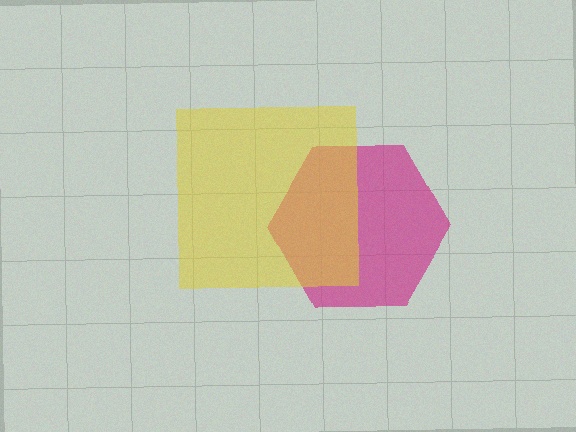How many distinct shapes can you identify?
There are 2 distinct shapes: a magenta hexagon, a yellow square.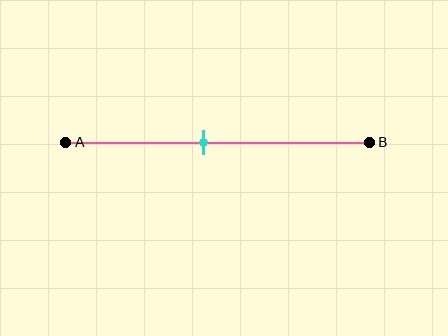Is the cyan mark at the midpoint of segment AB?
No, the mark is at about 45% from A, not at the 50% midpoint.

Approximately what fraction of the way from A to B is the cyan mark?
The cyan mark is approximately 45% of the way from A to B.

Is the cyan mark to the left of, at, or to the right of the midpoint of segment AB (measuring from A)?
The cyan mark is to the left of the midpoint of segment AB.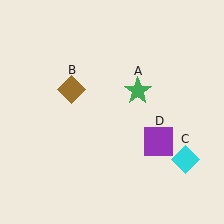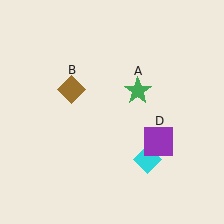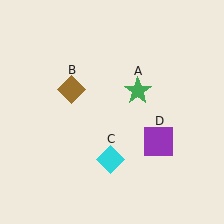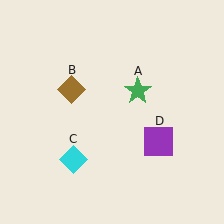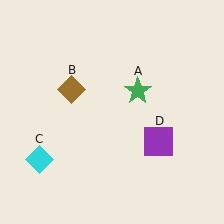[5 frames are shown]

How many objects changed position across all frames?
1 object changed position: cyan diamond (object C).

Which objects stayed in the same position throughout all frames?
Green star (object A) and brown diamond (object B) and purple square (object D) remained stationary.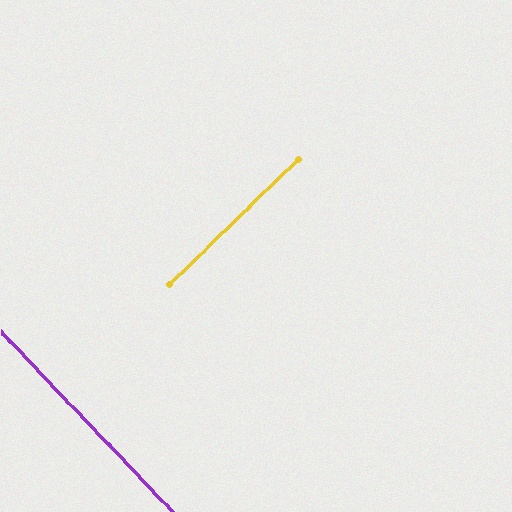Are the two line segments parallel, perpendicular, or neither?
Perpendicular — they meet at approximately 90°.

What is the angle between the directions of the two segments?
Approximately 90 degrees.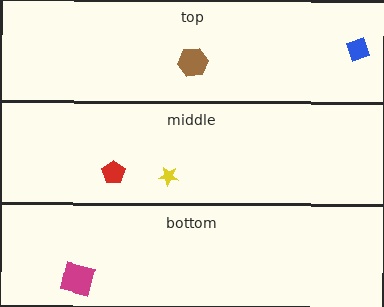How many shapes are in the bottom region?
1.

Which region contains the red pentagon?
The middle region.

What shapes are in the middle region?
The yellow star, the red pentagon.